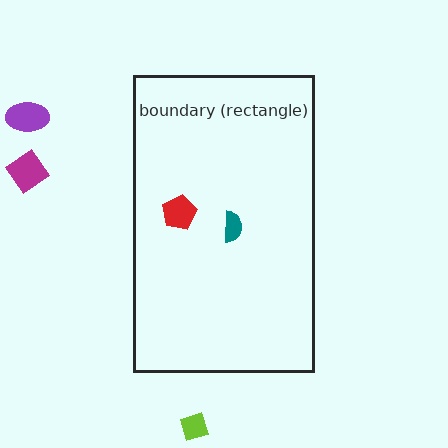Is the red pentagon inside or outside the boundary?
Inside.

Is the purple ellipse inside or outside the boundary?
Outside.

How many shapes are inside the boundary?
2 inside, 3 outside.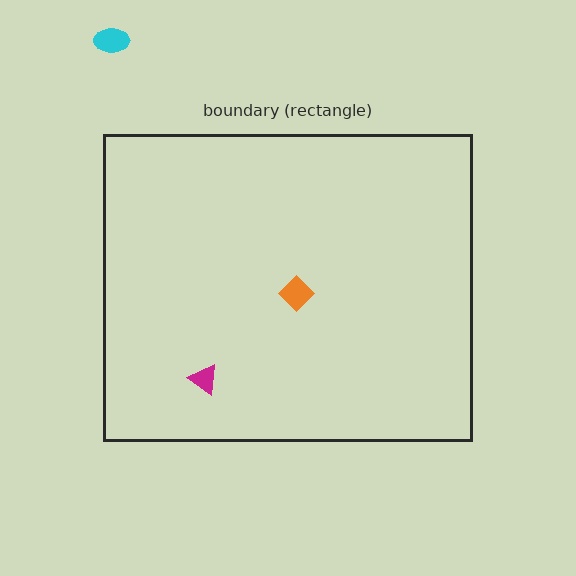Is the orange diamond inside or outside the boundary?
Inside.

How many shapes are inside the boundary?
2 inside, 1 outside.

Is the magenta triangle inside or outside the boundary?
Inside.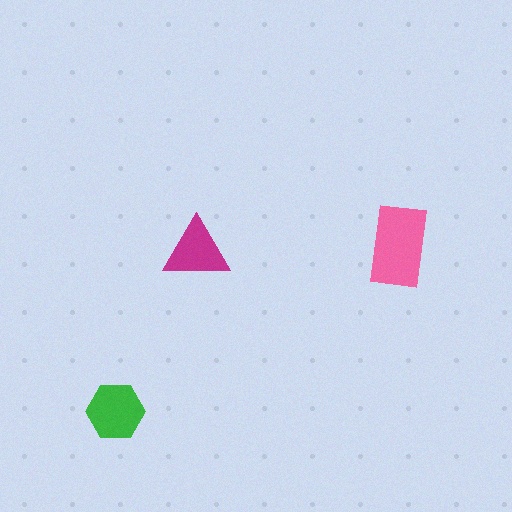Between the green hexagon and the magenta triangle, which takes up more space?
The green hexagon.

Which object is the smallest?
The magenta triangle.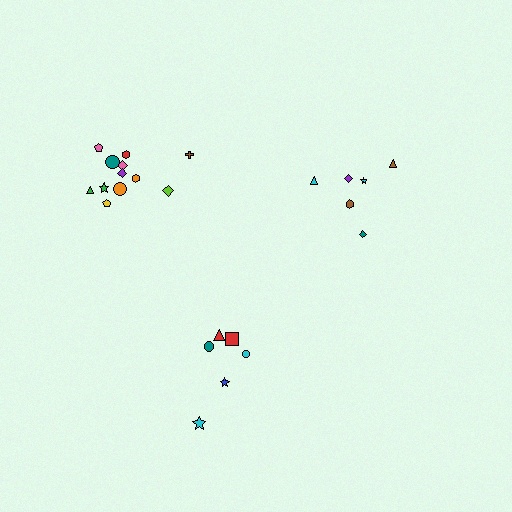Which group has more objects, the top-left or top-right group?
The top-left group.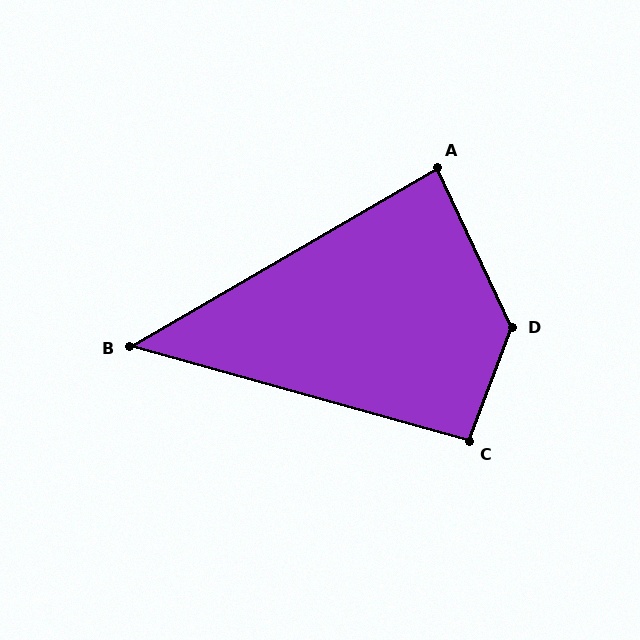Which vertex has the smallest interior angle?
B, at approximately 46 degrees.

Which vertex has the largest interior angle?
D, at approximately 134 degrees.